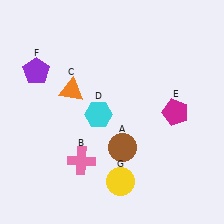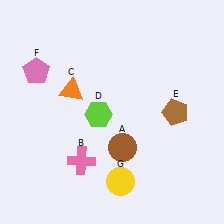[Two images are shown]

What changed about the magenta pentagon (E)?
In Image 1, E is magenta. In Image 2, it changed to brown.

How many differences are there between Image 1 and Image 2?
There are 3 differences between the two images.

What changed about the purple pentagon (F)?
In Image 1, F is purple. In Image 2, it changed to pink.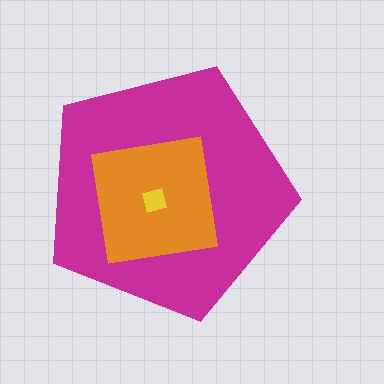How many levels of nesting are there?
3.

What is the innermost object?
The yellow square.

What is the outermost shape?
The magenta pentagon.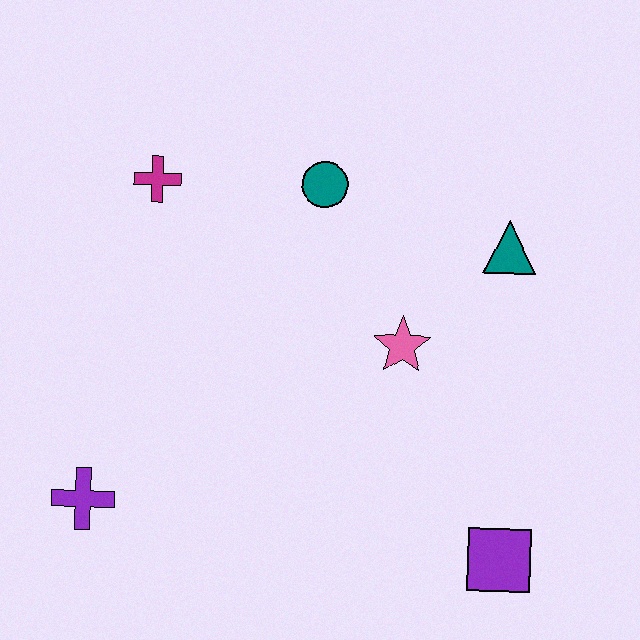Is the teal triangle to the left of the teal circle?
No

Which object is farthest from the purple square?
The magenta cross is farthest from the purple square.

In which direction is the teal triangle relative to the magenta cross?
The teal triangle is to the right of the magenta cross.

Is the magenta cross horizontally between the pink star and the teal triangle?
No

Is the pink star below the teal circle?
Yes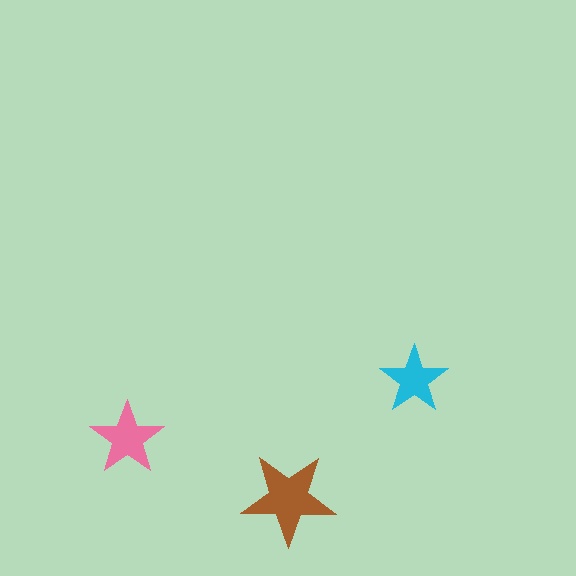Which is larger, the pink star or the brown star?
The brown one.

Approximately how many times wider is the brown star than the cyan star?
About 1.5 times wider.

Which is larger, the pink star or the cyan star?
The pink one.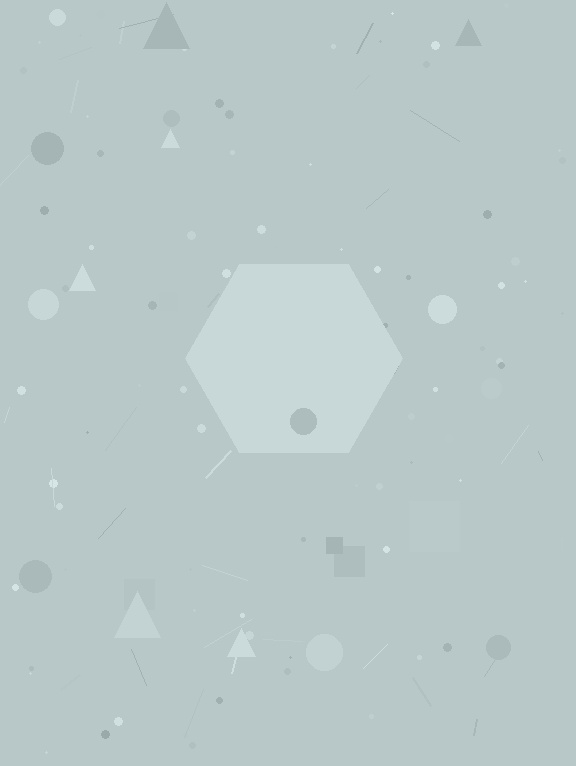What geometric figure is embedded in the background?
A hexagon is embedded in the background.